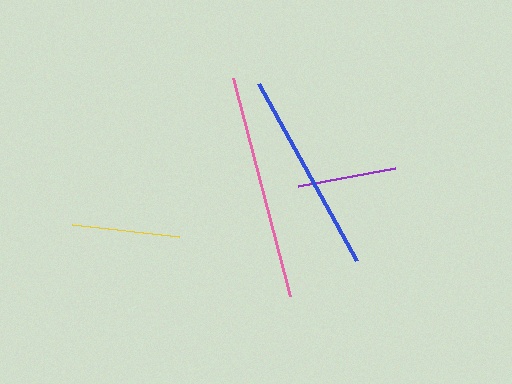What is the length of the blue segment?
The blue segment is approximately 202 pixels long.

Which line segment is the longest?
The pink line is the longest at approximately 225 pixels.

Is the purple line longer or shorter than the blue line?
The blue line is longer than the purple line.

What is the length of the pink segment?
The pink segment is approximately 225 pixels long.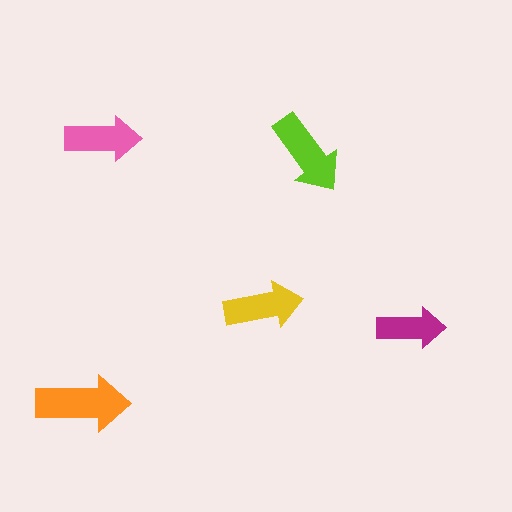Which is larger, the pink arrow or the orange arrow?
The orange one.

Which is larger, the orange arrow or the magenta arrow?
The orange one.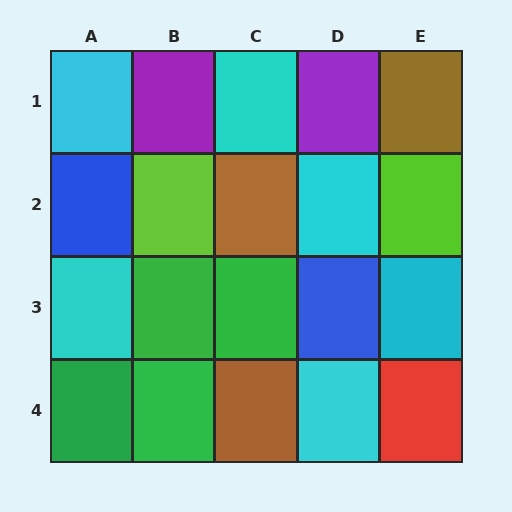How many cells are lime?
2 cells are lime.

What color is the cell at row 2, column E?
Lime.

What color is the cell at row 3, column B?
Green.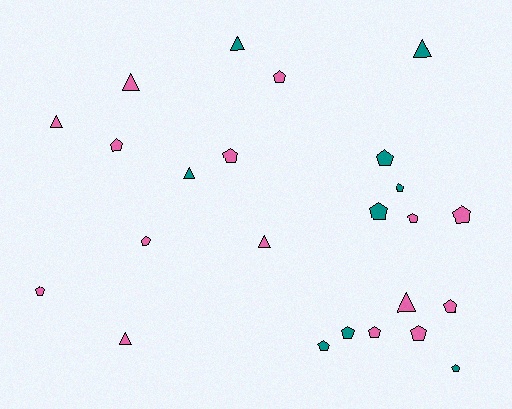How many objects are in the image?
There are 24 objects.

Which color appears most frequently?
Pink, with 15 objects.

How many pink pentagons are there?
There are 10 pink pentagons.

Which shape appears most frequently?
Pentagon, with 16 objects.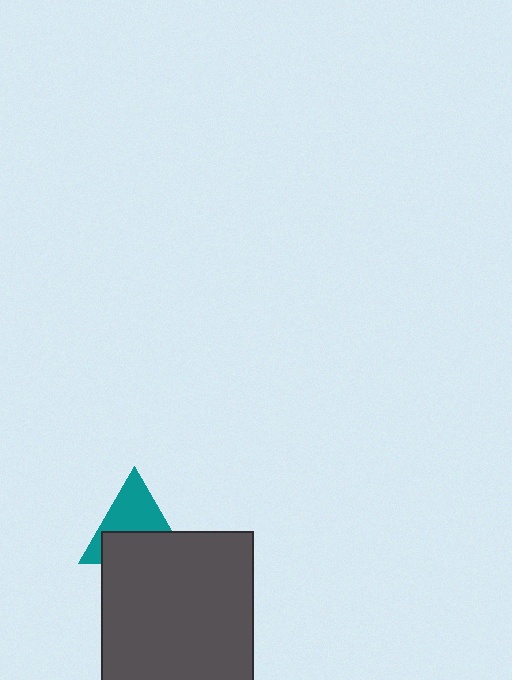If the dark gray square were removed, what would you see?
You would see the complete teal triangle.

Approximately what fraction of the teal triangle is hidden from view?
Roughly 46% of the teal triangle is hidden behind the dark gray square.